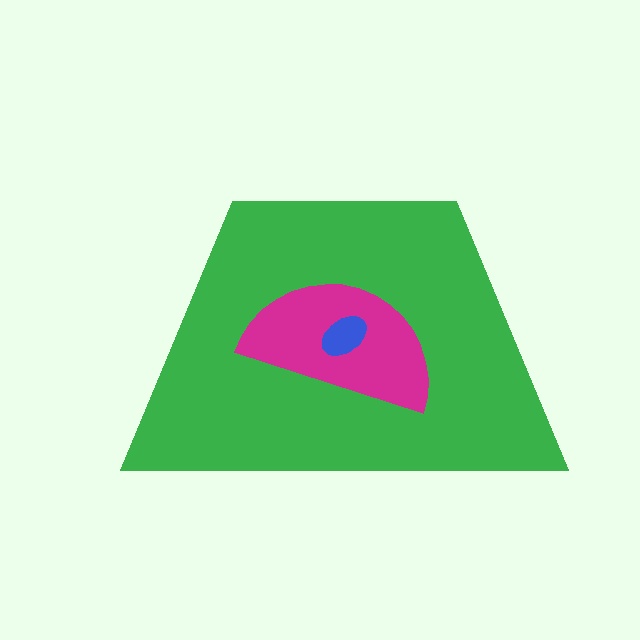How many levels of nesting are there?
3.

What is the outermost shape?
The green trapezoid.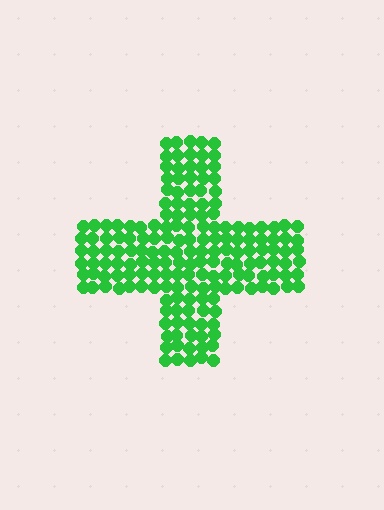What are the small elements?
The small elements are circles.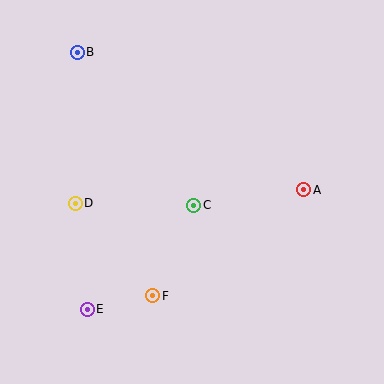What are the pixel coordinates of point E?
Point E is at (87, 309).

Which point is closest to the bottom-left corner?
Point E is closest to the bottom-left corner.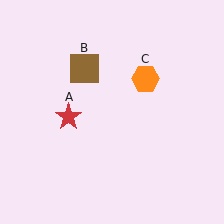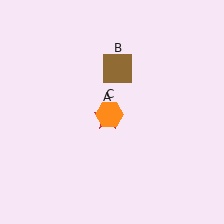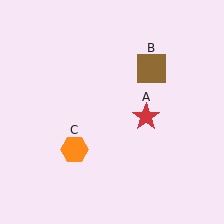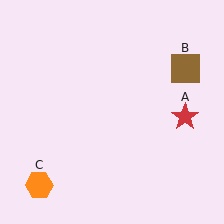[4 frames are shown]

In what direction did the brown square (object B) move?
The brown square (object B) moved right.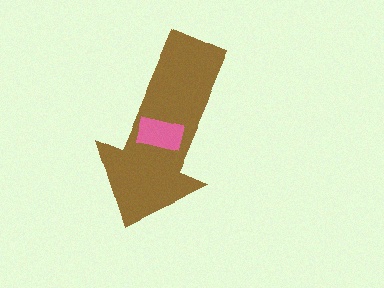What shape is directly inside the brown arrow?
The pink rectangle.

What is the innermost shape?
The pink rectangle.